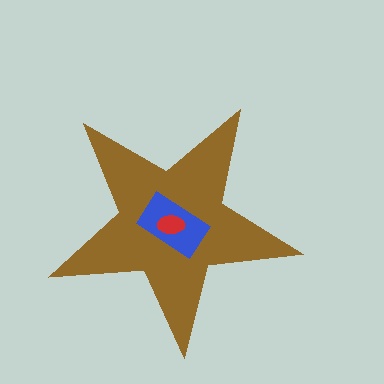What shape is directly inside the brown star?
The blue rectangle.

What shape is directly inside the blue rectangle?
The red ellipse.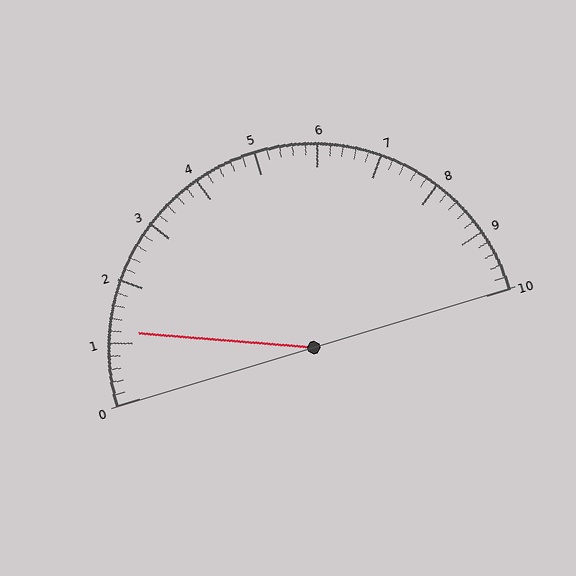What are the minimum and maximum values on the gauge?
The gauge ranges from 0 to 10.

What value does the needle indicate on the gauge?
The needle indicates approximately 1.2.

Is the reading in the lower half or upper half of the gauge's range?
The reading is in the lower half of the range (0 to 10).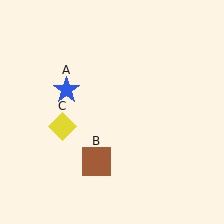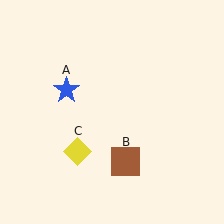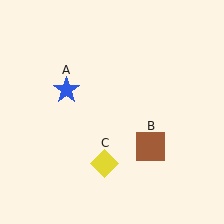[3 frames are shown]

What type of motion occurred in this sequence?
The brown square (object B), yellow diamond (object C) rotated counterclockwise around the center of the scene.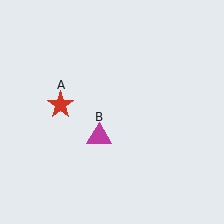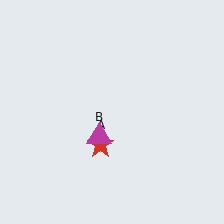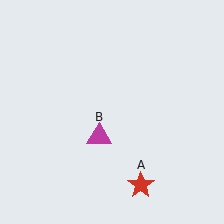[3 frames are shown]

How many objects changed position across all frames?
1 object changed position: red star (object A).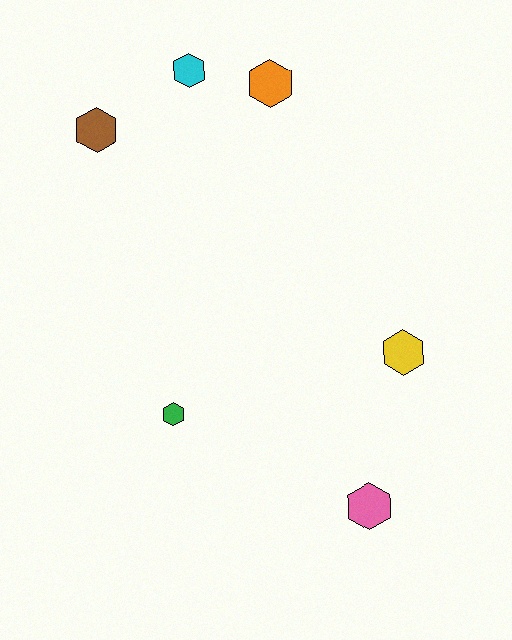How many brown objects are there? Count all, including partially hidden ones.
There is 1 brown object.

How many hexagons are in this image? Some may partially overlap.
There are 6 hexagons.